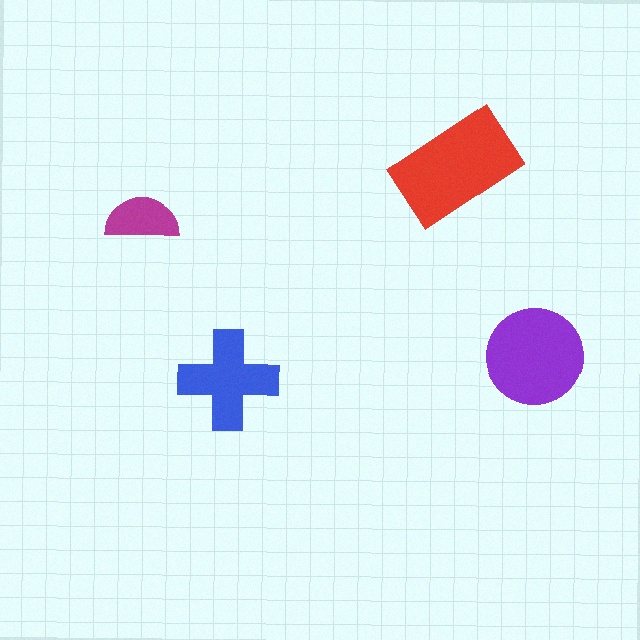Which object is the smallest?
The magenta semicircle.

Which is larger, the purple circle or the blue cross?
The purple circle.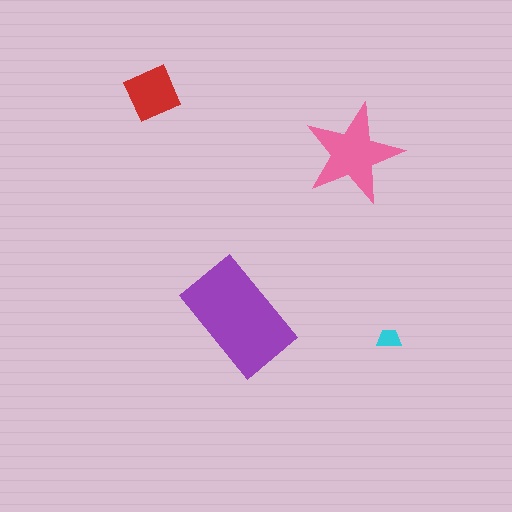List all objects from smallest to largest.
The cyan trapezoid, the red square, the pink star, the purple rectangle.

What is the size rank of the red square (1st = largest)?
3rd.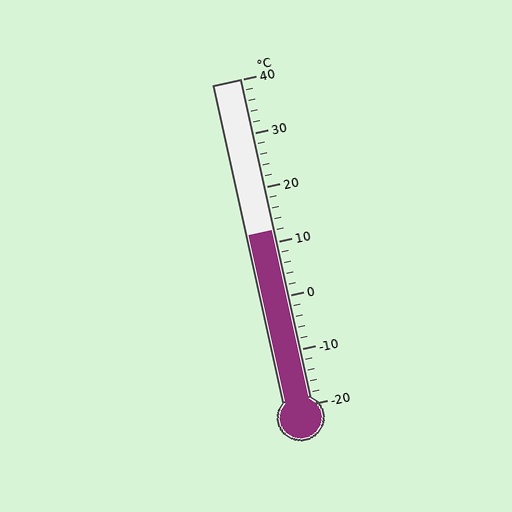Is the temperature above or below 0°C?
The temperature is above 0°C.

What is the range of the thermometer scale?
The thermometer scale ranges from -20°C to 40°C.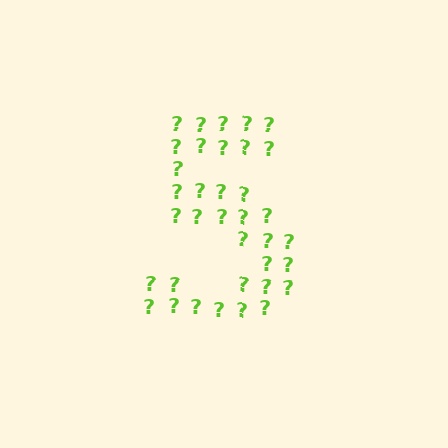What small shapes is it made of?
It is made of small question marks.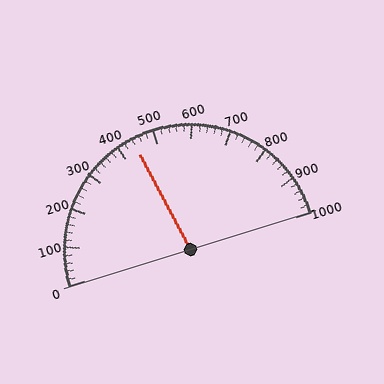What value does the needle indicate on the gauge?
The needle indicates approximately 440.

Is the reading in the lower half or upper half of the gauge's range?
The reading is in the lower half of the range (0 to 1000).